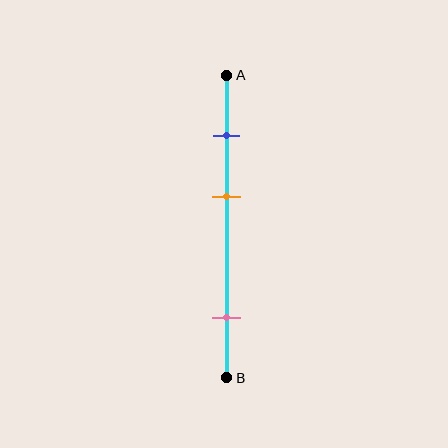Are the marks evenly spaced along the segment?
No, the marks are not evenly spaced.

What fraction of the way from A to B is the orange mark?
The orange mark is approximately 40% (0.4) of the way from A to B.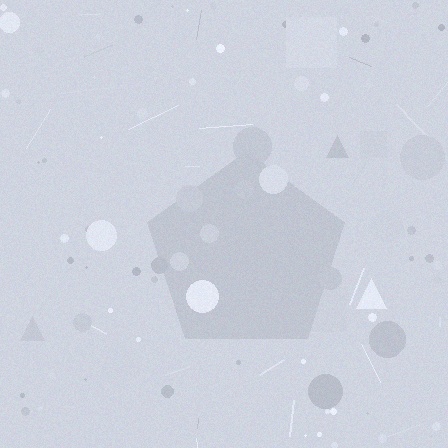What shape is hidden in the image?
A pentagon is hidden in the image.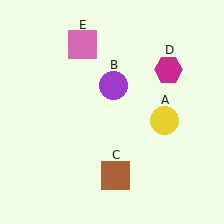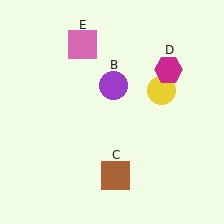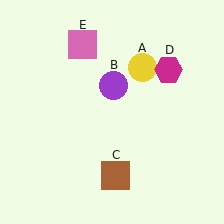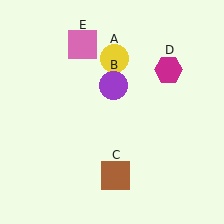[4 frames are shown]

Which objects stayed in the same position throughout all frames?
Purple circle (object B) and brown square (object C) and magenta hexagon (object D) and pink square (object E) remained stationary.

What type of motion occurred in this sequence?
The yellow circle (object A) rotated counterclockwise around the center of the scene.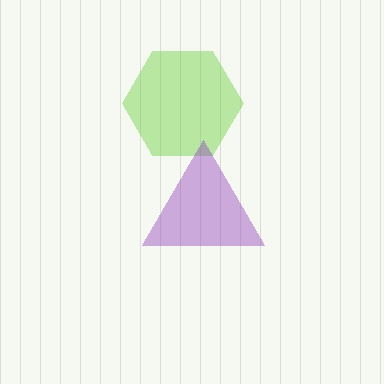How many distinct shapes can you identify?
There are 2 distinct shapes: a lime hexagon, a purple triangle.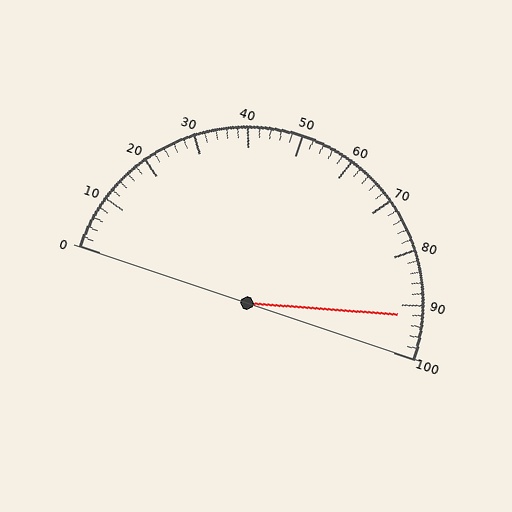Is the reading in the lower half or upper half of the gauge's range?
The reading is in the upper half of the range (0 to 100).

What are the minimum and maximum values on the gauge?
The gauge ranges from 0 to 100.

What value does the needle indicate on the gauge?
The needle indicates approximately 92.